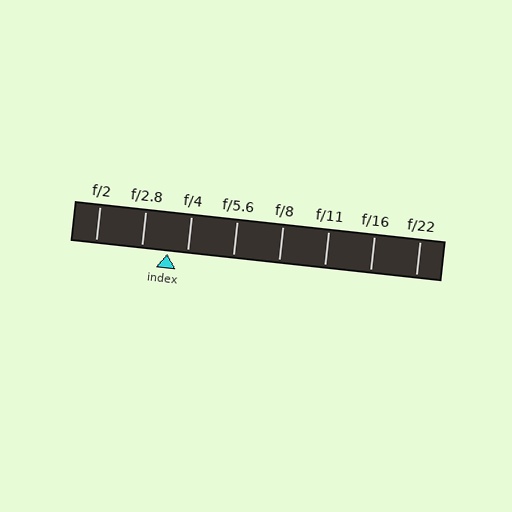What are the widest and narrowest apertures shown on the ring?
The widest aperture shown is f/2 and the narrowest is f/22.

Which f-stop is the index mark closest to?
The index mark is closest to f/4.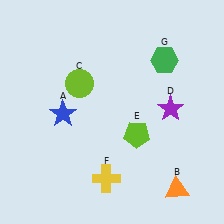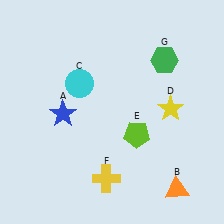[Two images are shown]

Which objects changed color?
C changed from lime to cyan. D changed from purple to yellow.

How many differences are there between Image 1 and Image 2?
There are 2 differences between the two images.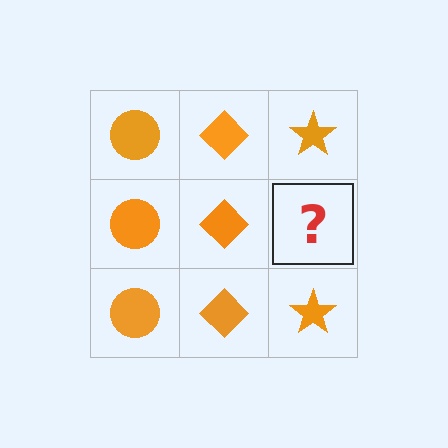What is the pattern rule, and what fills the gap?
The rule is that each column has a consistent shape. The gap should be filled with an orange star.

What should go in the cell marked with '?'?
The missing cell should contain an orange star.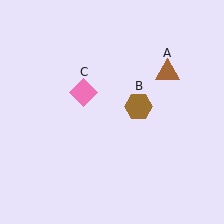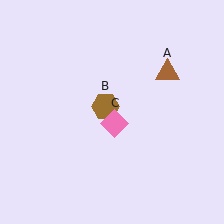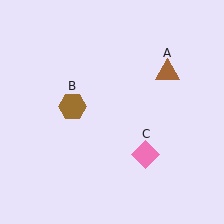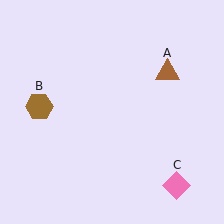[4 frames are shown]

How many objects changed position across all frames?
2 objects changed position: brown hexagon (object B), pink diamond (object C).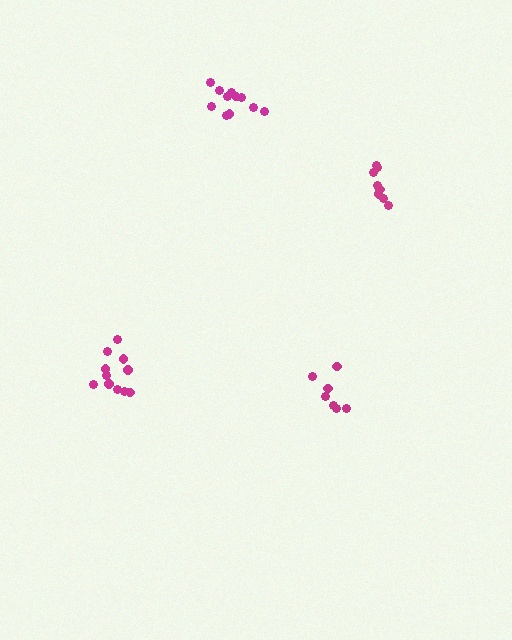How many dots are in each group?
Group 1: 11 dots, Group 2: 7 dots, Group 3: 11 dots, Group 4: 8 dots (37 total).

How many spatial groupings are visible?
There are 4 spatial groupings.